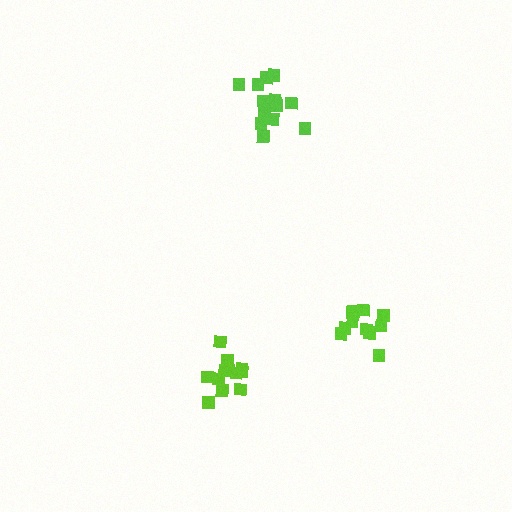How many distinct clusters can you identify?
There are 3 distinct clusters.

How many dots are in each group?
Group 1: 14 dots, Group 2: 13 dots, Group 3: 12 dots (39 total).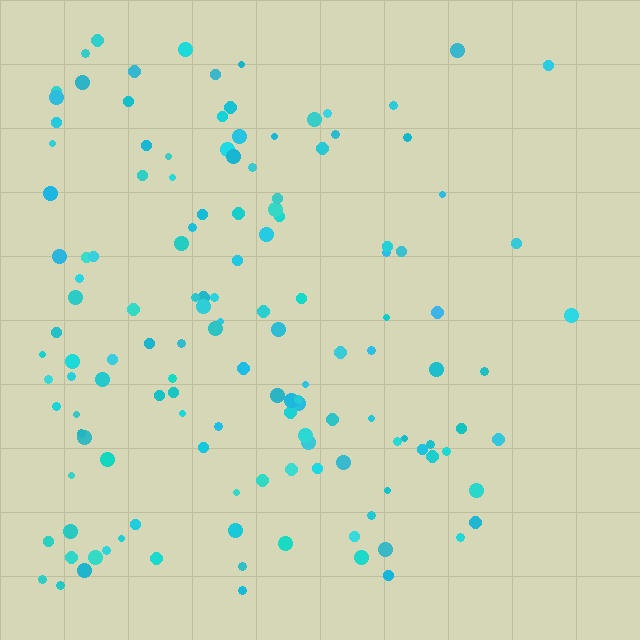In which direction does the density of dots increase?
From right to left, with the left side densest.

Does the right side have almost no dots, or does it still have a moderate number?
Still a moderate number, just noticeably fewer than the left.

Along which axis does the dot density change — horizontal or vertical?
Horizontal.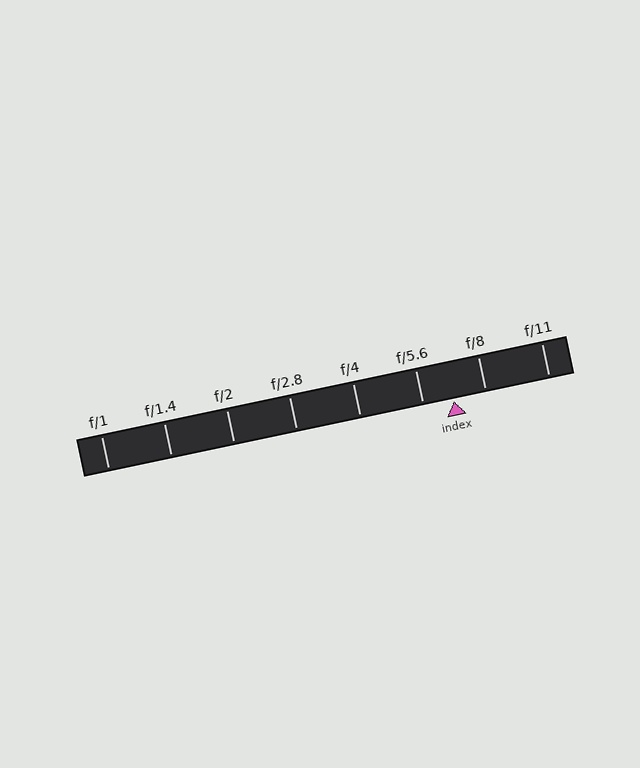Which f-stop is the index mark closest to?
The index mark is closest to f/5.6.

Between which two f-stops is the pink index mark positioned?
The index mark is between f/5.6 and f/8.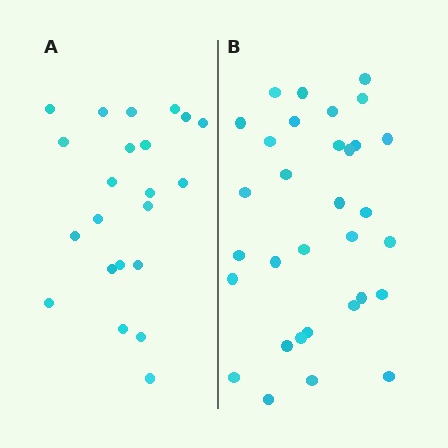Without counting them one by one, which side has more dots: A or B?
Region B (the right region) has more dots.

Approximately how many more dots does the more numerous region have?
Region B has roughly 10 or so more dots than region A.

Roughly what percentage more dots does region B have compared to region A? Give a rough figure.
About 45% more.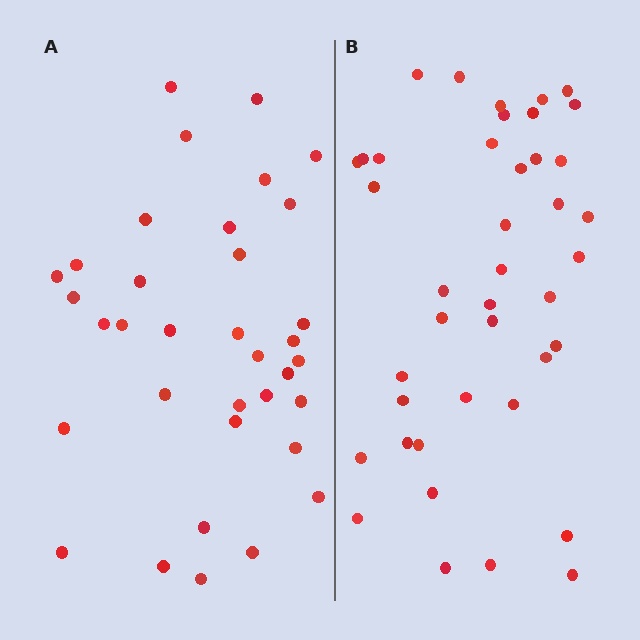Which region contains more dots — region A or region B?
Region B (the right region) has more dots.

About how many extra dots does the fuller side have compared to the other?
Region B has about 6 more dots than region A.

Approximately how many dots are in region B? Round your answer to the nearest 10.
About 40 dots. (The exact count is 41, which rounds to 40.)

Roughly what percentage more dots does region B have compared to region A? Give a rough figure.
About 15% more.